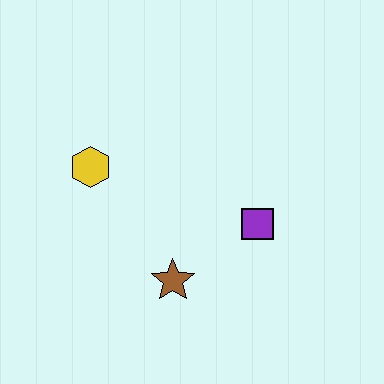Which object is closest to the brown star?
The purple square is closest to the brown star.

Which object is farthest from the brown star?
The yellow hexagon is farthest from the brown star.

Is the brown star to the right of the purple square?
No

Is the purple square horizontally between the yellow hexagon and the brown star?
No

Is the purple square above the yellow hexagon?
No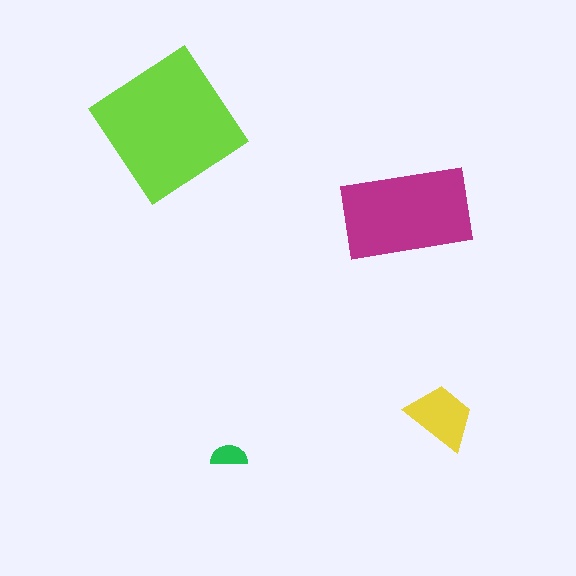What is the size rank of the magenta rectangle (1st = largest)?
2nd.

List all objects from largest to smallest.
The lime diamond, the magenta rectangle, the yellow trapezoid, the green semicircle.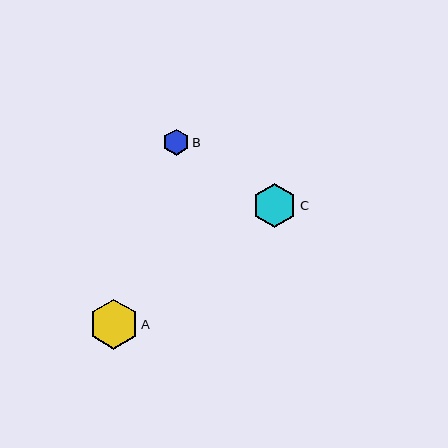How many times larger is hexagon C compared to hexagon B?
Hexagon C is approximately 1.7 times the size of hexagon B.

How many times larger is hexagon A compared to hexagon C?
Hexagon A is approximately 1.1 times the size of hexagon C.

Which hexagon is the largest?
Hexagon A is the largest with a size of approximately 50 pixels.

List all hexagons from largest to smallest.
From largest to smallest: A, C, B.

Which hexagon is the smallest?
Hexagon B is the smallest with a size of approximately 26 pixels.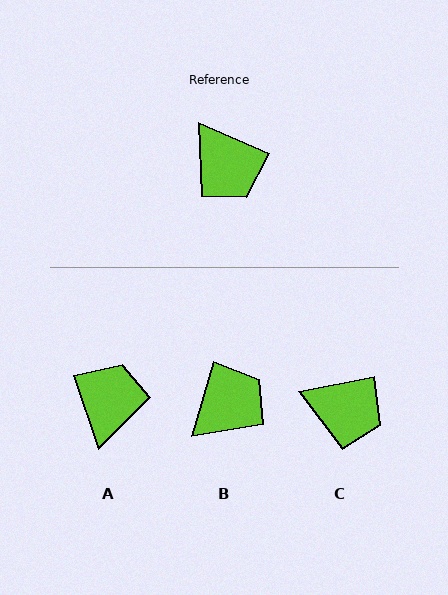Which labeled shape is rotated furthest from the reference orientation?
A, about 132 degrees away.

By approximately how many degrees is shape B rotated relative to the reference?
Approximately 97 degrees counter-clockwise.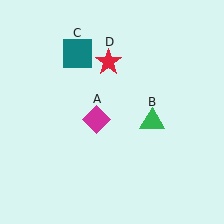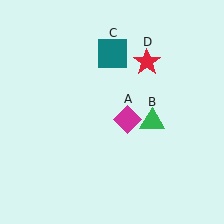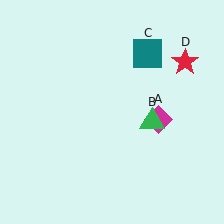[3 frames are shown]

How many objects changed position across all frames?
3 objects changed position: magenta diamond (object A), teal square (object C), red star (object D).